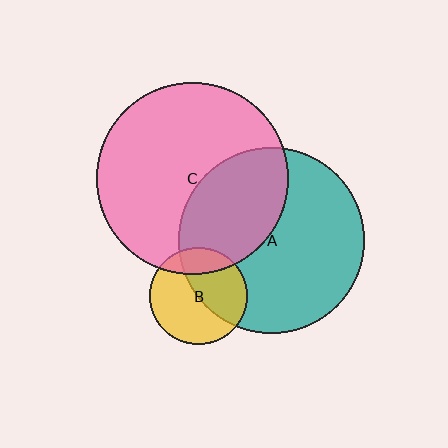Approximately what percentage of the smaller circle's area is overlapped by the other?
Approximately 35%.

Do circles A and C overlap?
Yes.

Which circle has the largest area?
Circle C (pink).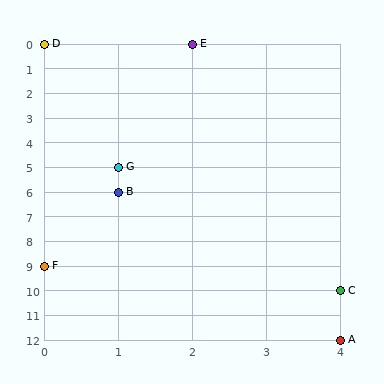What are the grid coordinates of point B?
Point B is at grid coordinates (1, 6).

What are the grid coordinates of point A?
Point A is at grid coordinates (4, 12).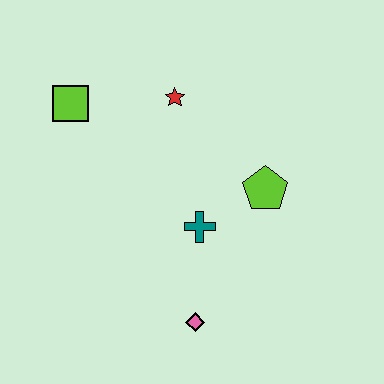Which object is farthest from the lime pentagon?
The lime square is farthest from the lime pentagon.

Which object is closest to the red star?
The lime square is closest to the red star.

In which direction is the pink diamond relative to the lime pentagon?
The pink diamond is below the lime pentagon.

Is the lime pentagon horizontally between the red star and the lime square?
No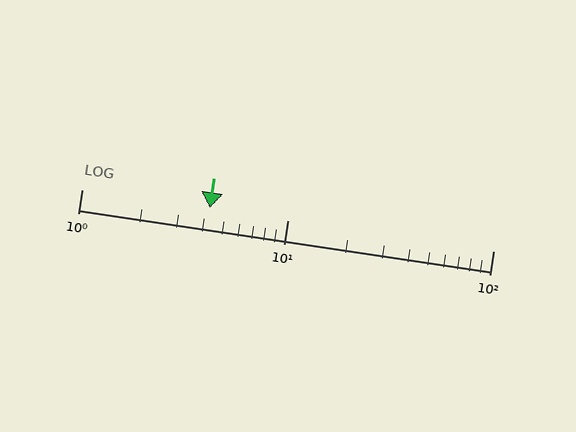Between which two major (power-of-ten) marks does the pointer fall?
The pointer is between 1 and 10.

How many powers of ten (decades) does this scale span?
The scale spans 2 decades, from 1 to 100.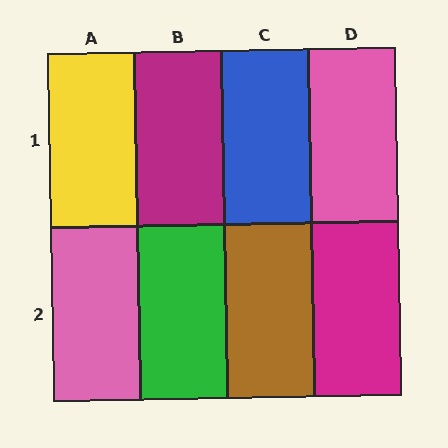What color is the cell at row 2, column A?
Pink.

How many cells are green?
1 cell is green.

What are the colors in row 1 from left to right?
Yellow, magenta, blue, pink.